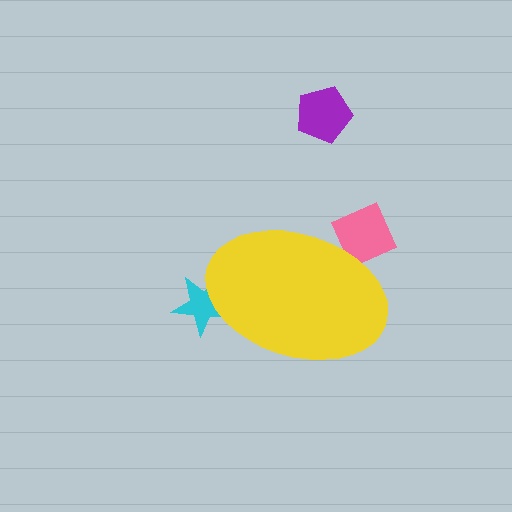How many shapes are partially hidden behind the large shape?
2 shapes are partially hidden.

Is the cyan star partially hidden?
Yes, the cyan star is partially hidden behind the yellow ellipse.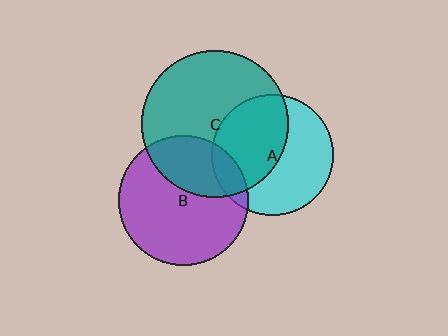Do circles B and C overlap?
Yes.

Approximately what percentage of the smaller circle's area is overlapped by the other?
Approximately 35%.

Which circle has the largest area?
Circle C (teal).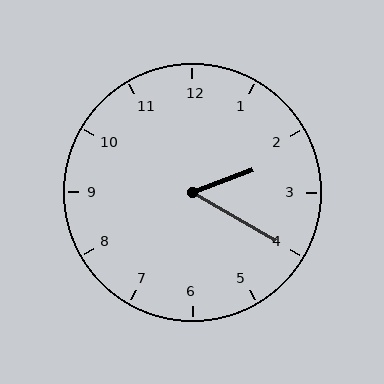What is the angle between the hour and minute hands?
Approximately 50 degrees.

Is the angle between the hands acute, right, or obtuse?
It is acute.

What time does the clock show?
2:20.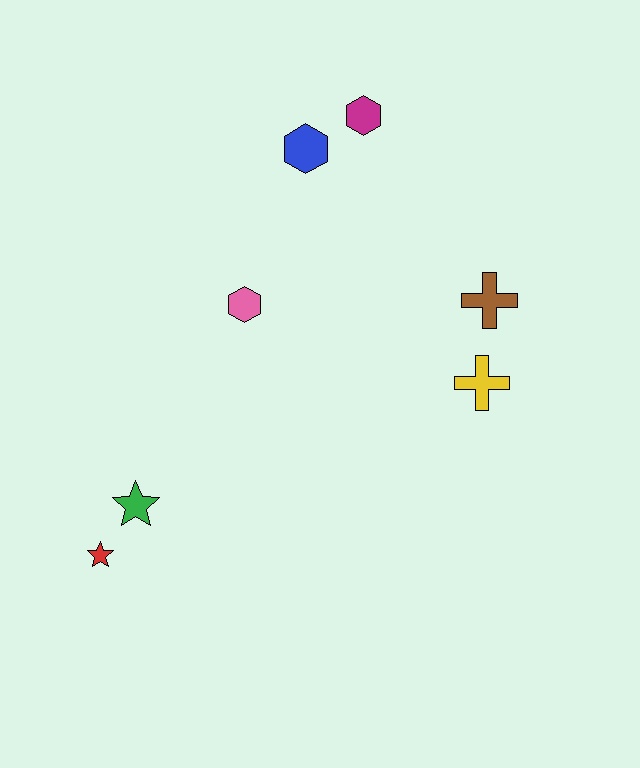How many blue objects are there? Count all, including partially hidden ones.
There is 1 blue object.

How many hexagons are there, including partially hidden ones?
There are 3 hexagons.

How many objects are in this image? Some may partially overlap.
There are 7 objects.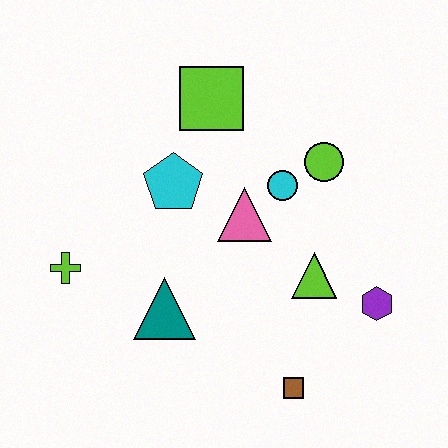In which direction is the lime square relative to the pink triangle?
The lime square is above the pink triangle.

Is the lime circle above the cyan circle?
Yes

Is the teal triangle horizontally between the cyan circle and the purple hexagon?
No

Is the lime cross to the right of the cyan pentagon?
No